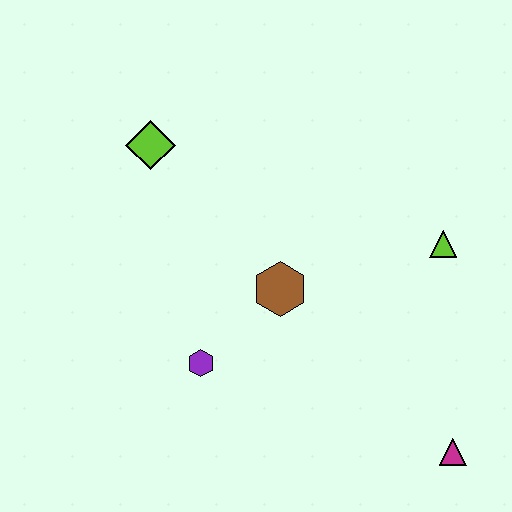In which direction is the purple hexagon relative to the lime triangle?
The purple hexagon is to the left of the lime triangle.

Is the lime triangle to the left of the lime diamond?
No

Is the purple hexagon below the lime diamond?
Yes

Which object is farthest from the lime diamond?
The magenta triangle is farthest from the lime diamond.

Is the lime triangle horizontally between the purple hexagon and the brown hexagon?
No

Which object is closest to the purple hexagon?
The brown hexagon is closest to the purple hexagon.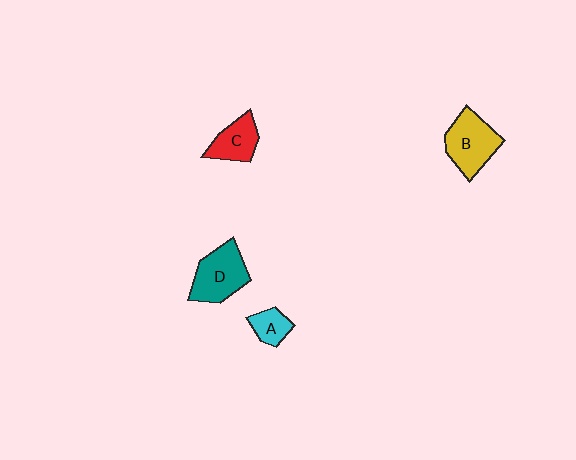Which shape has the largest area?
Shape B (yellow).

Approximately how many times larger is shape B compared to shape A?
Approximately 2.2 times.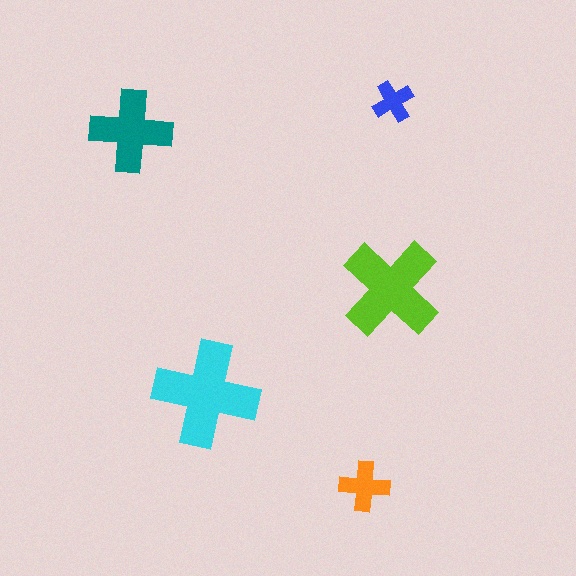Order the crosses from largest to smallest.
the cyan one, the lime one, the teal one, the orange one, the blue one.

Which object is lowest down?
The orange cross is bottommost.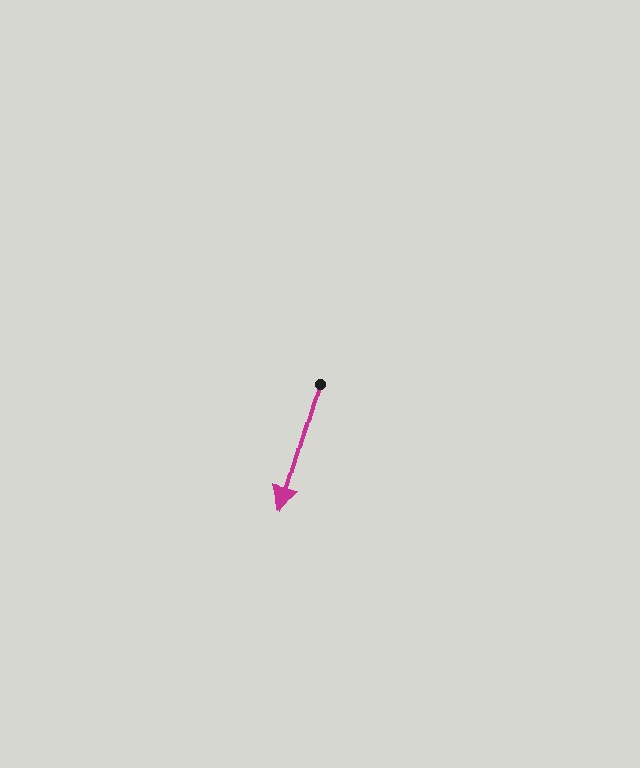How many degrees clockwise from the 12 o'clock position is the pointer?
Approximately 196 degrees.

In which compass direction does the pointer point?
South.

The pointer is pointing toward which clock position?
Roughly 7 o'clock.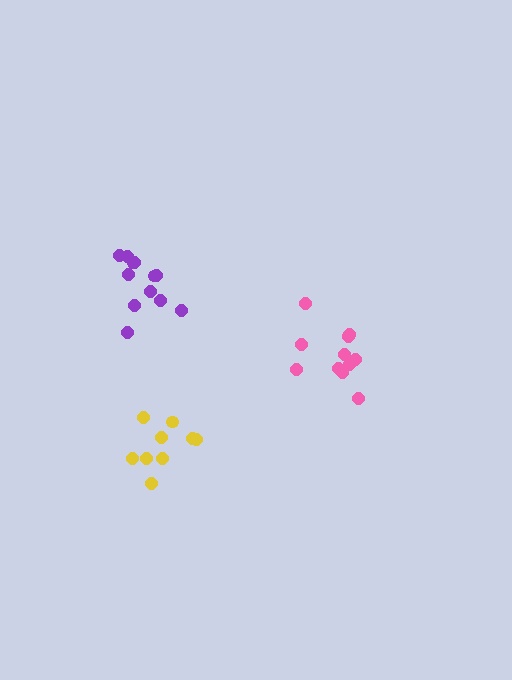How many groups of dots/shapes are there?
There are 3 groups.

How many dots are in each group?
Group 1: 9 dots, Group 2: 12 dots, Group 3: 11 dots (32 total).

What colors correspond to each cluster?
The clusters are colored: yellow, purple, pink.